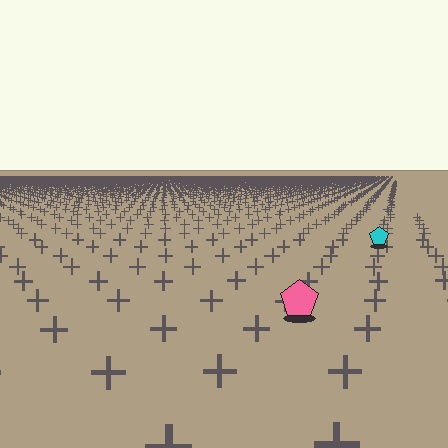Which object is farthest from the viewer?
The cyan pentagon is farthest from the viewer. It appears smaller and the ground texture around it is denser.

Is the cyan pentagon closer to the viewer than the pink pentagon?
No. The pink pentagon is closer — you can tell from the texture gradient: the ground texture is coarser near it.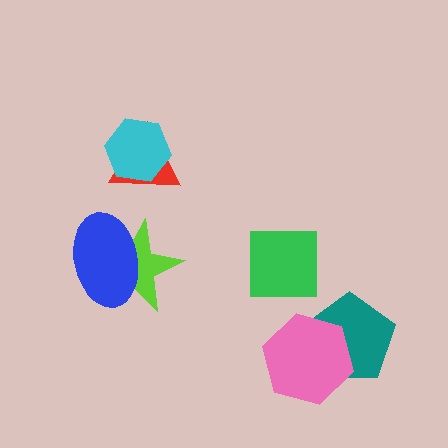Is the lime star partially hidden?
Yes, it is partially covered by another shape.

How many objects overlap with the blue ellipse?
1 object overlaps with the blue ellipse.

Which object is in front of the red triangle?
The cyan hexagon is in front of the red triangle.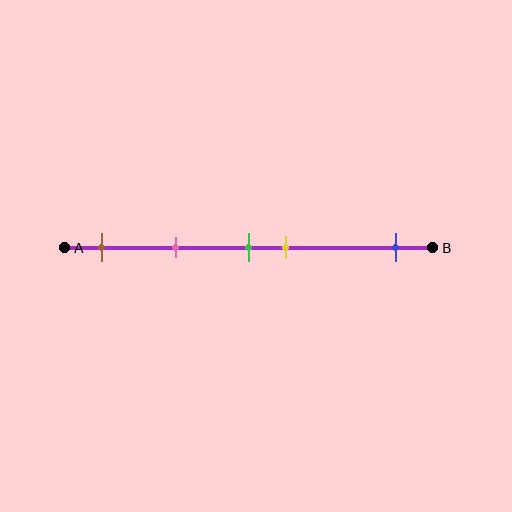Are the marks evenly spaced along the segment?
No, the marks are not evenly spaced.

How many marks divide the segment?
There are 5 marks dividing the segment.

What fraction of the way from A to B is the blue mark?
The blue mark is approximately 90% (0.9) of the way from A to B.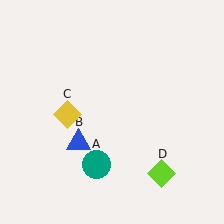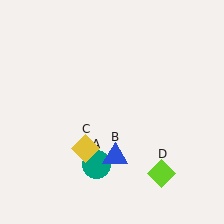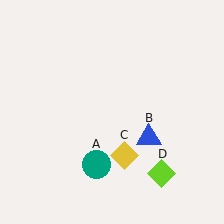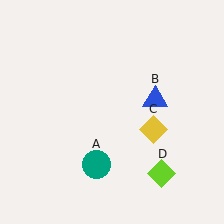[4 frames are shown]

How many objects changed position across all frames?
2 objects changed position: blue triangle (object B), yellow diamond (object C).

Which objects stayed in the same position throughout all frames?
Teal circle (object A) and lime diamond (object D) remained stationary.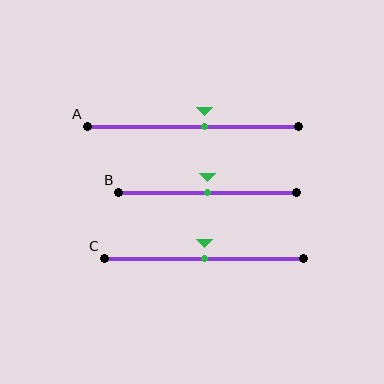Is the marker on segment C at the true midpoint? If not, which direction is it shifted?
Yes, the marker on segment C is at the true midpoint.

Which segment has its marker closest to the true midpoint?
Segment B has its marker closest to the true midpoint.